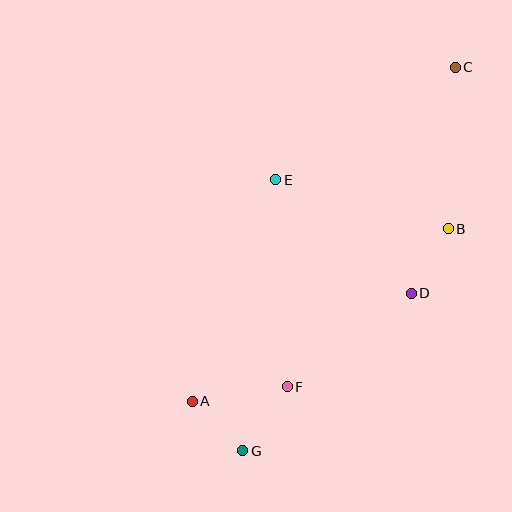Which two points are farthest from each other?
Points C and G are farthest from each other.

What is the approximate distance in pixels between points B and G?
The distance between B and G is approximately 303 pixels.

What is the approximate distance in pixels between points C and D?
The distance between C and D is approximately 230 pixels.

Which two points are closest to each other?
Points A and G are closest to each other.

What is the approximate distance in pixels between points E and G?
The distance between E and G is approximately 273 pixels.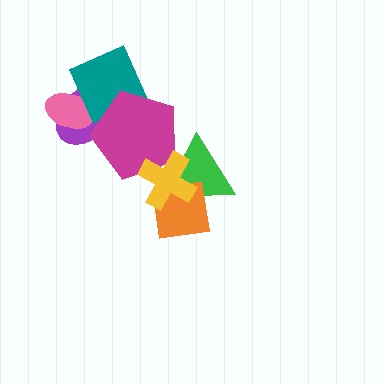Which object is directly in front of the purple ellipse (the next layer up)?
The pink ellipse is directly in front of the purple ellipse.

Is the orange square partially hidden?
Yes, it is partially covered by another shape.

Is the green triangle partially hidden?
Yes, it is partially covered by another shape.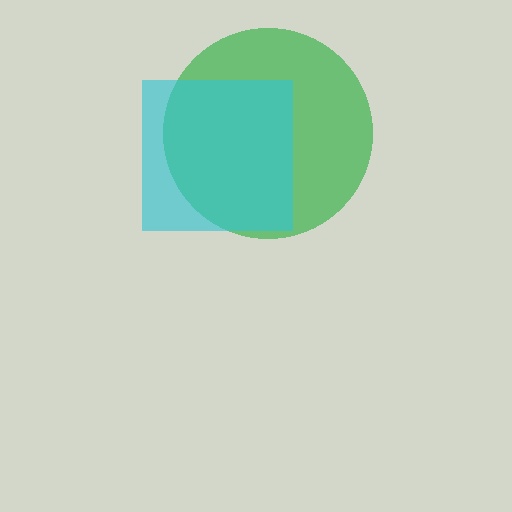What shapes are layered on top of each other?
The layered shapes are: a green circle, a cyan square.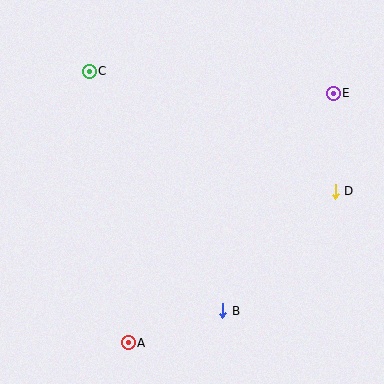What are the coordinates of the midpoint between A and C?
The midpoint between A and C is at (109, 207).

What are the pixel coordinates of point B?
Point B is at (223, 311).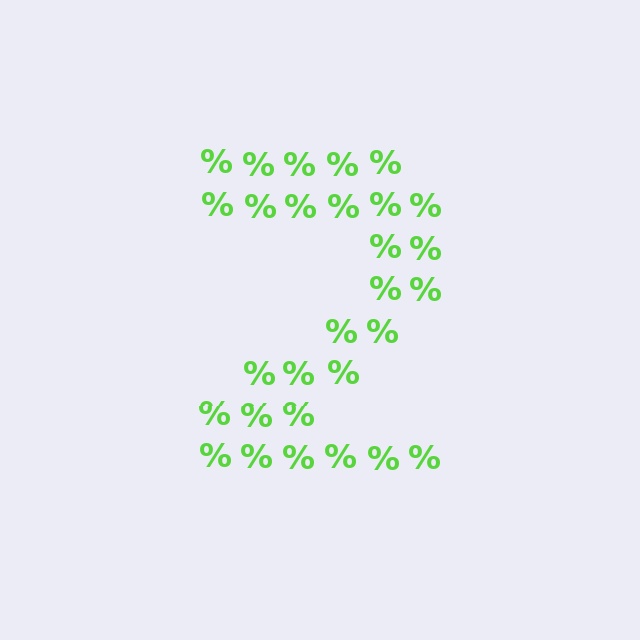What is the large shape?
The large shape is the digit 2.